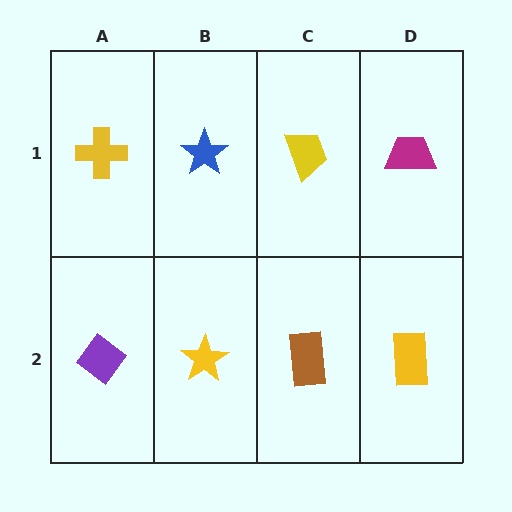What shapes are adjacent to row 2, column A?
A yellow cross (row 1, column A), a yellow star (row 2, column B).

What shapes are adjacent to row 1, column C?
A brown rectangle (row 2, column C), a blue star (row 1, column B), a magenta trapezoid (row 1, column D).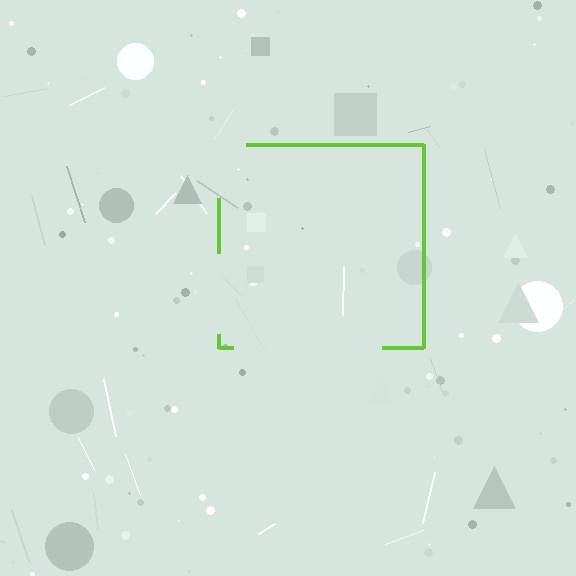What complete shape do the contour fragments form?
The contour fragments form a square.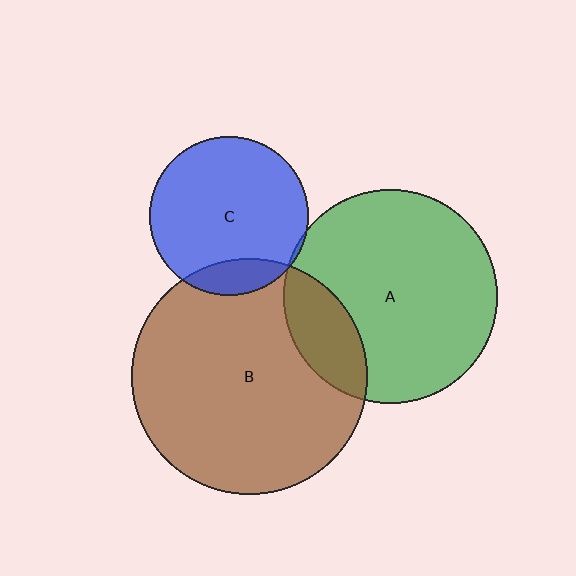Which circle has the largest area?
Circle B (brown).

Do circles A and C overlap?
Yes.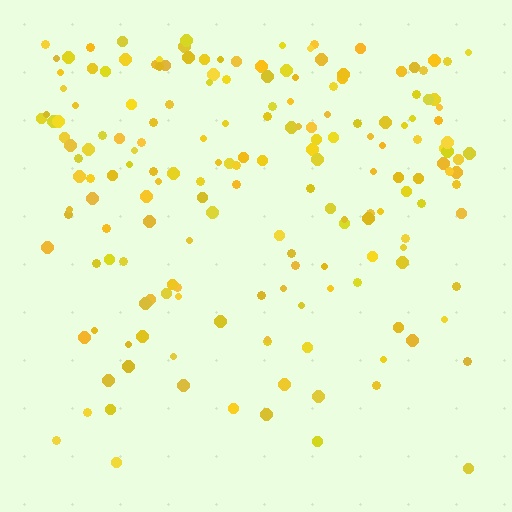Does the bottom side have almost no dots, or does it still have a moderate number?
Still a moderate number, just noticeably fewer than the top.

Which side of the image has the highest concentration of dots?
The top.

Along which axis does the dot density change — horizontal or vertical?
Vertical.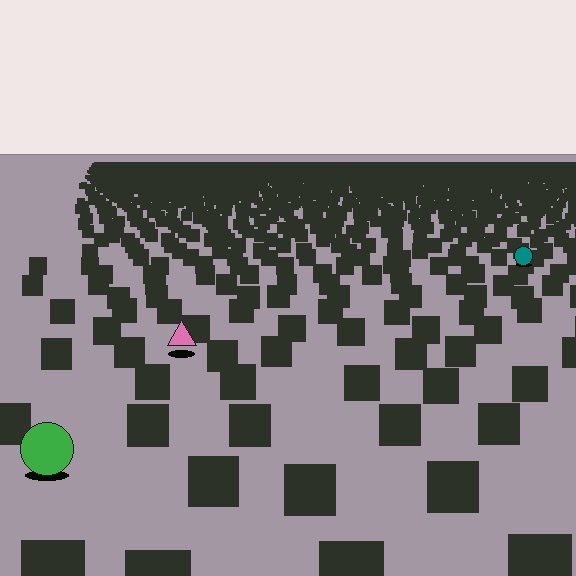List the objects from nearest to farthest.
From nearest to farthest: the green circle, the pink triangle, the teal circle.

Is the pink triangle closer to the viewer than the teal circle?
Yes. The pink triangle is closer — you can tell from the texture gradient: the ground texture is coarser near it.